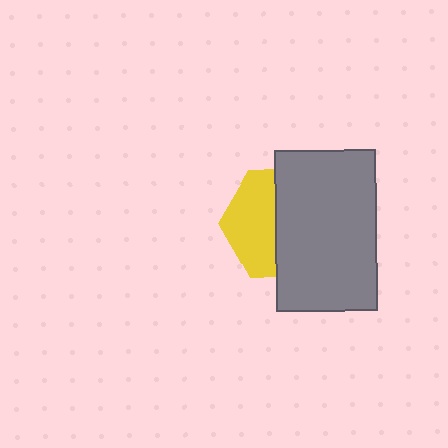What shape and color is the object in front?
The object in front is a gray rectangle.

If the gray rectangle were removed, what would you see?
You would see the complete yellow hexagon.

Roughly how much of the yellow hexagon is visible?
About half of it is visible (roughly 45%).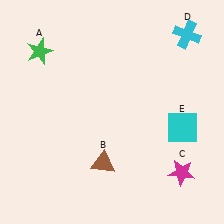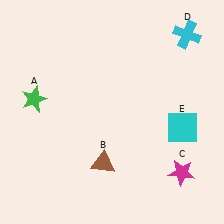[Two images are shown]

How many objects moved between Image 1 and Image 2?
1 object moved between the two images.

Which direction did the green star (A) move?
The green star (A) moved down.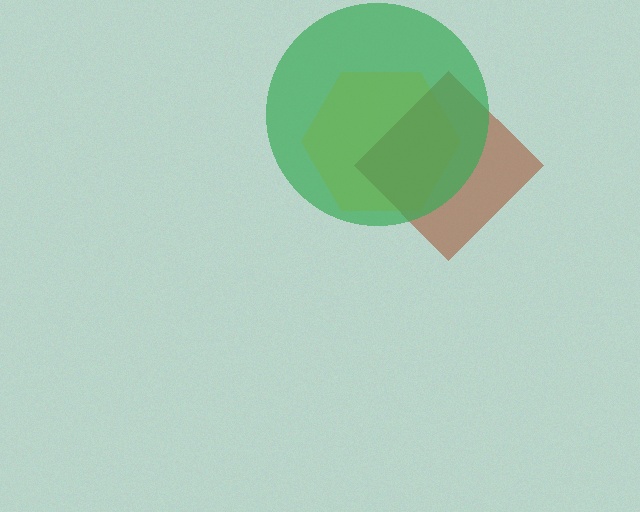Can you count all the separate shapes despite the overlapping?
Yes, there are 3 separate shapes.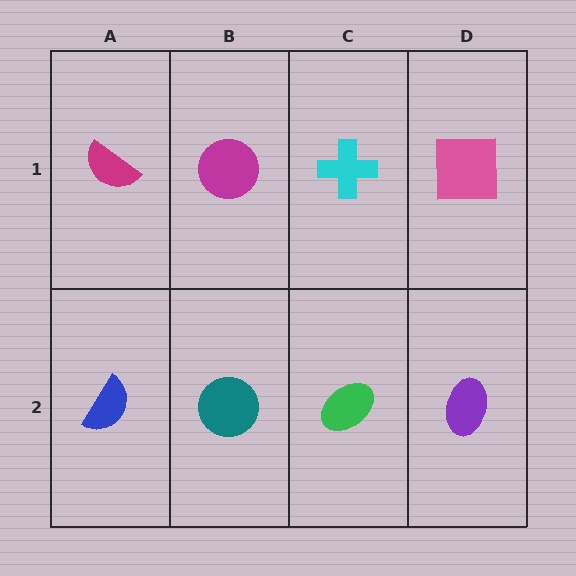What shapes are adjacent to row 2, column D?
A pink square (row 1, column D), a green ellipse (row 2, column C).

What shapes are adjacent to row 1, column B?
A teal circle (row 2, column B), a magenta semicircle (row 1, column A), a cyan cross (row 1, column C).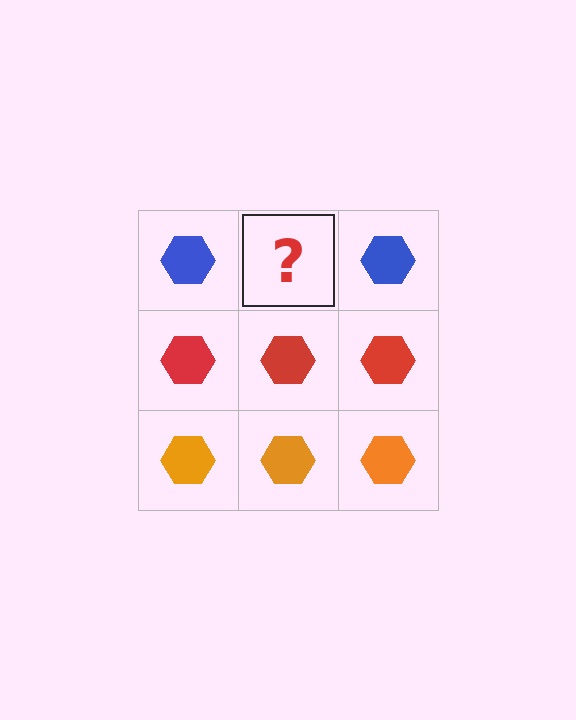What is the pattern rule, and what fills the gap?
The rule is that each row has a consistent color. The gap should be filled with a blue hexagon.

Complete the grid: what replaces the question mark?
The question mark should be replaced with a blue hexagon.